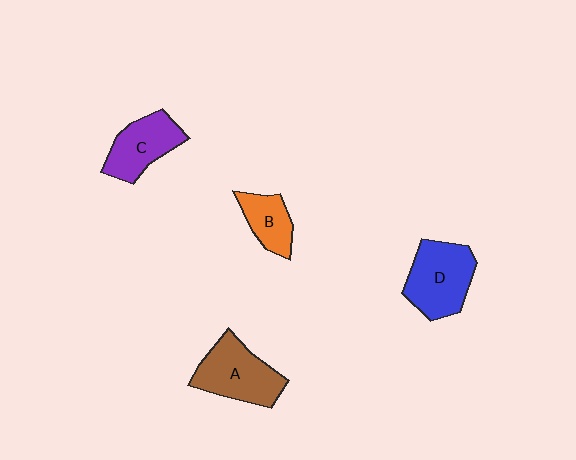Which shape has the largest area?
Shape D (blue).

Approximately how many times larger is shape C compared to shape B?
Approximately 1.4 times.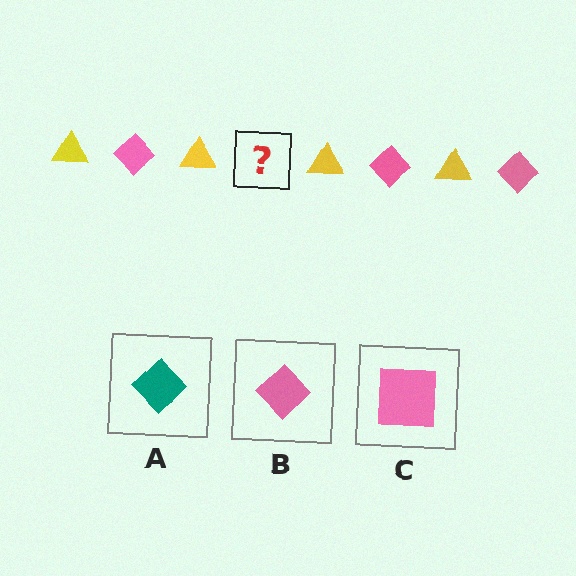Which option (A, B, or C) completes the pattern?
B.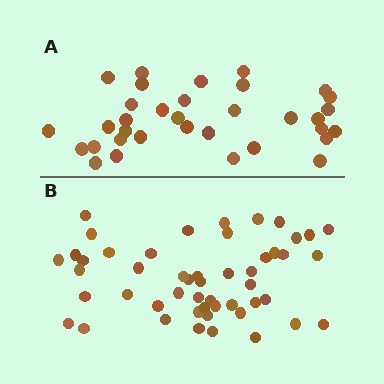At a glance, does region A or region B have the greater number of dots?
Region B (the bottom region) has more dots.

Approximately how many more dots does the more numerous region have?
Region B has approximately 15 more dots than region A.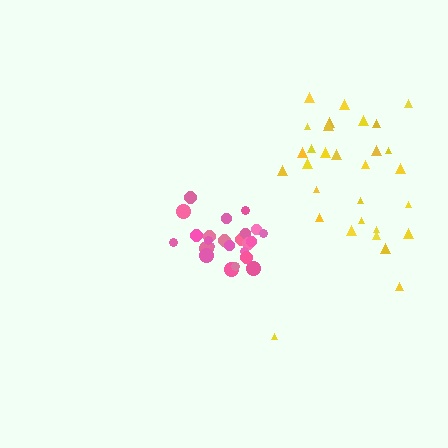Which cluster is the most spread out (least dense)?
Yellow.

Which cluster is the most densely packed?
Pink.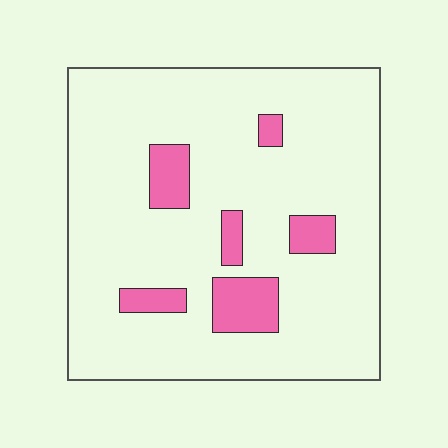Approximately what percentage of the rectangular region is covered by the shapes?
Approximately 10%.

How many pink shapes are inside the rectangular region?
6.